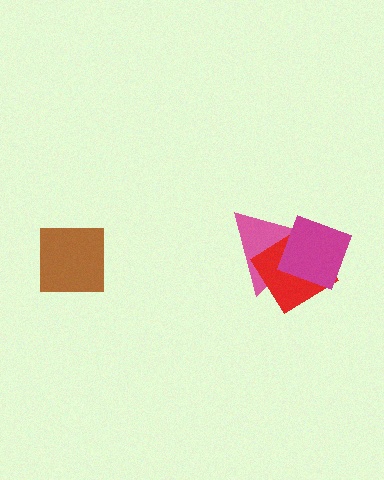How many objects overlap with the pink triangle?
2 objects overlap with the pink triangle.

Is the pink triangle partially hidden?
Yes, it is partially covered by another shape.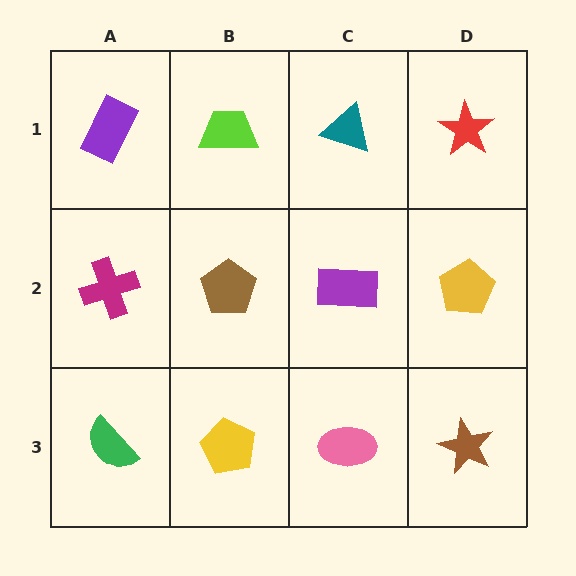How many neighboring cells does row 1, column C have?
3.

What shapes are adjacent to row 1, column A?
A magenta cross (row 2, column A), a lime trapezoid (row 1, column B).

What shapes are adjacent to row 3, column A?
A magenta cross (row 2, column A), a yellow pentagon (row 3, column B).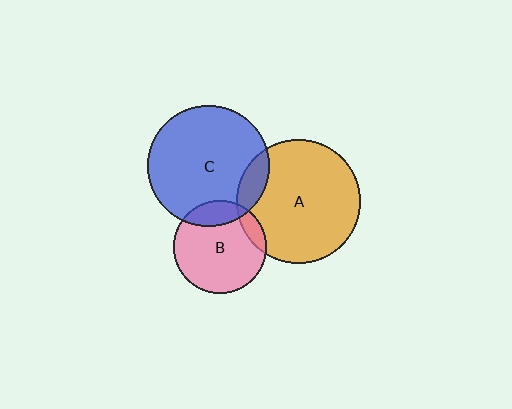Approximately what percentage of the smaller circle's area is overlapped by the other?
Approximately 10%.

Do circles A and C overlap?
Yes.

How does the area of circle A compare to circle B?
Approximately 1.8 times.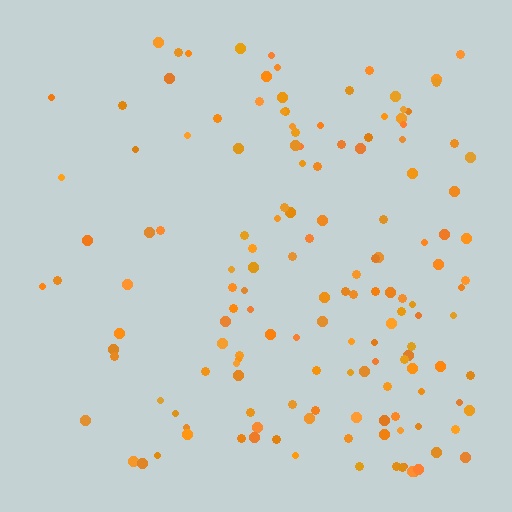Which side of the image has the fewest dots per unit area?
The left.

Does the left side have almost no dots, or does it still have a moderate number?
Still a moderate number, just noticeably fewer than the right.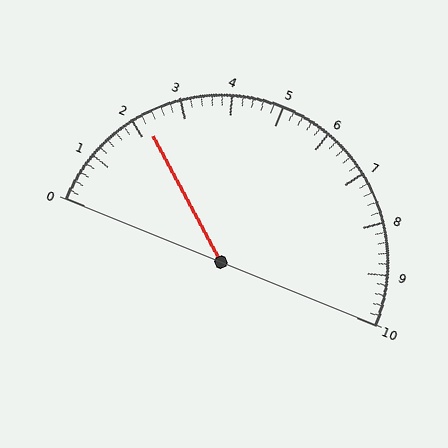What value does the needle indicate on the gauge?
The needle indicates approximately 2.2.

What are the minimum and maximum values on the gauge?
The gauge ranges from 0 to 10.